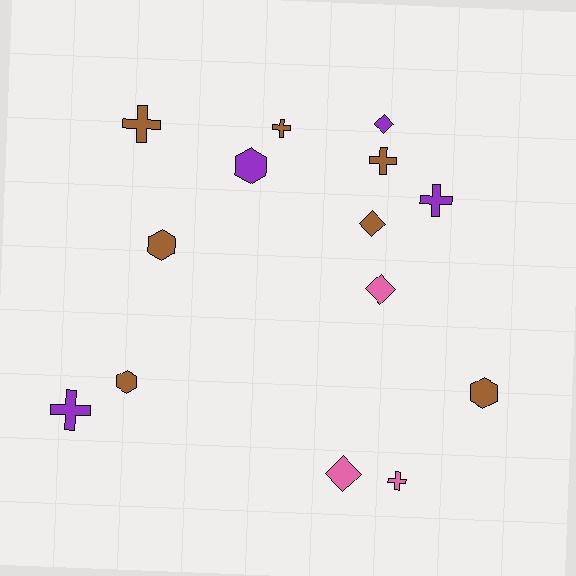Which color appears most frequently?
Brown, with 7 objects.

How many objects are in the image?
There are 14 objects.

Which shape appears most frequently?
Cross, with 6 objects.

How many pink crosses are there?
There is 1 pink cross.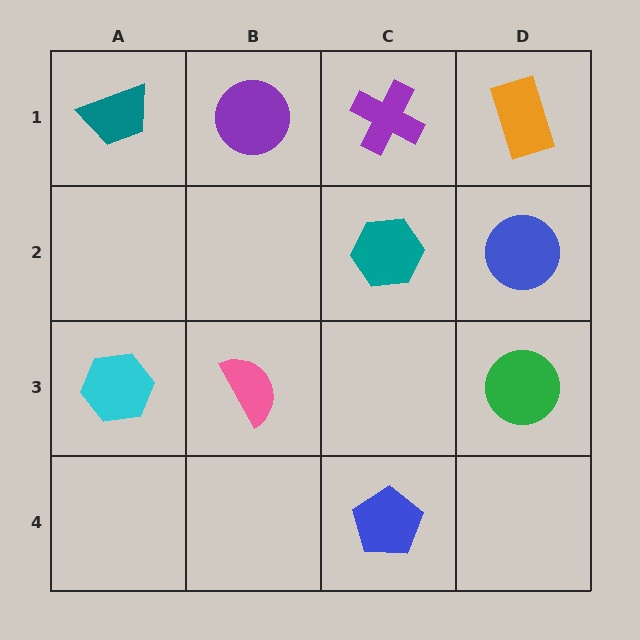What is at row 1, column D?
An orange rectangle.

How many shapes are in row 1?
4 shapes.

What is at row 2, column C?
A teal hexagon.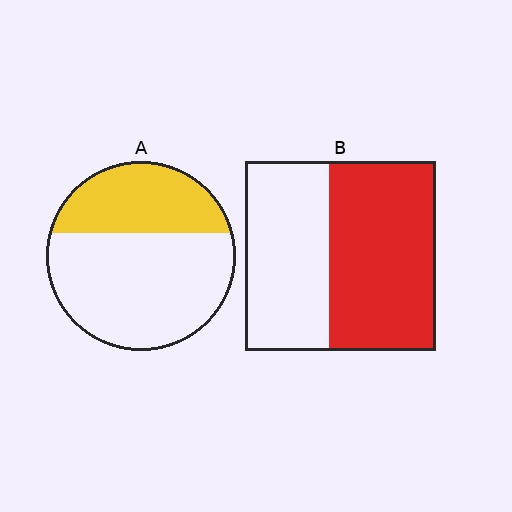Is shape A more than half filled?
No.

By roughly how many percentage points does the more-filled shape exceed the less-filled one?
By roughly 20 percentage points (B over A).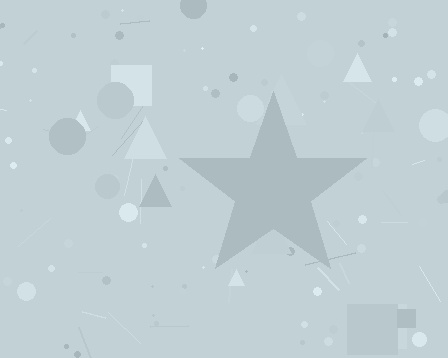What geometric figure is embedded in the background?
A star is embedded in the background.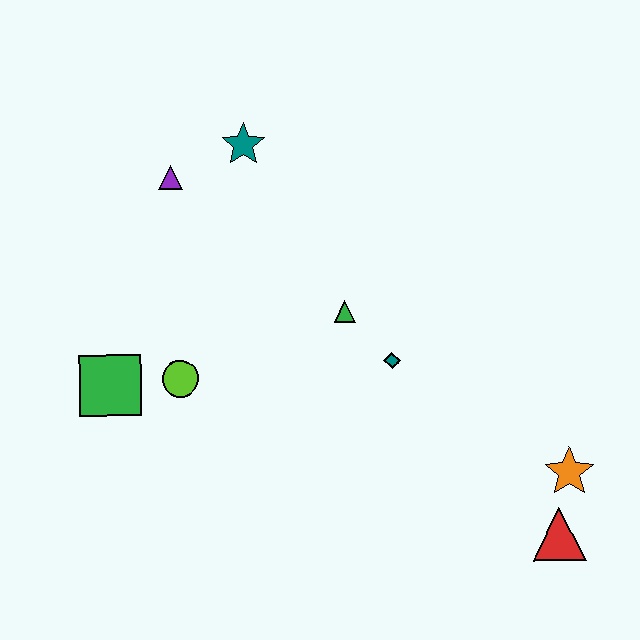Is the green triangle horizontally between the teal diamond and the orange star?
No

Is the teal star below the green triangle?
No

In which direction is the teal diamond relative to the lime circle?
The teal diamond is to the right of the lime circle.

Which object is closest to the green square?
The lime circle is closest to the green square.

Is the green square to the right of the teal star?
No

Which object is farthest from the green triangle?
The red triangle is farthest from the green triangle.